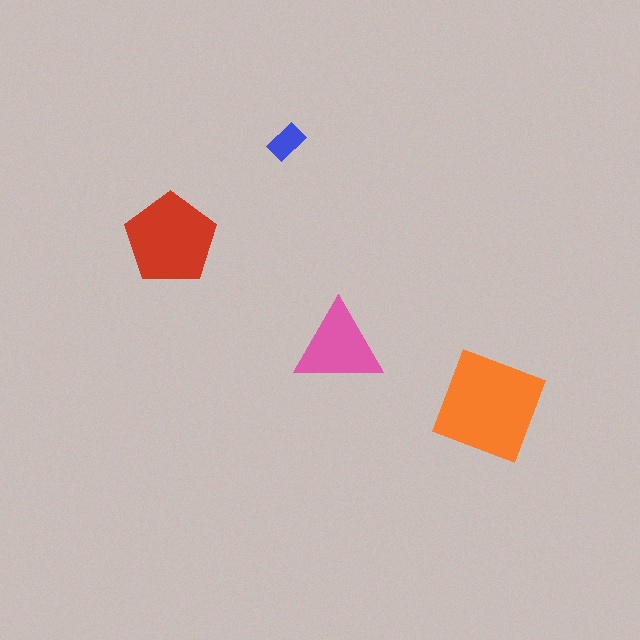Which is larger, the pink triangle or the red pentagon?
The red pentagon.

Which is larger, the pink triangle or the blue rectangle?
The pink triangle.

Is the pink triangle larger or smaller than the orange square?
Smaller.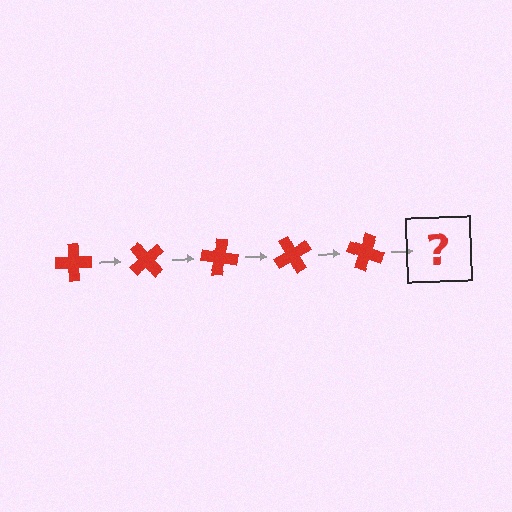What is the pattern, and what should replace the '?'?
The pattern is that the cross rotates 50 degrees each step. The '?' should be a red cross rotated 250 degrees.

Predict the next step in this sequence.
The next step is a red cross rotated 250 degrees.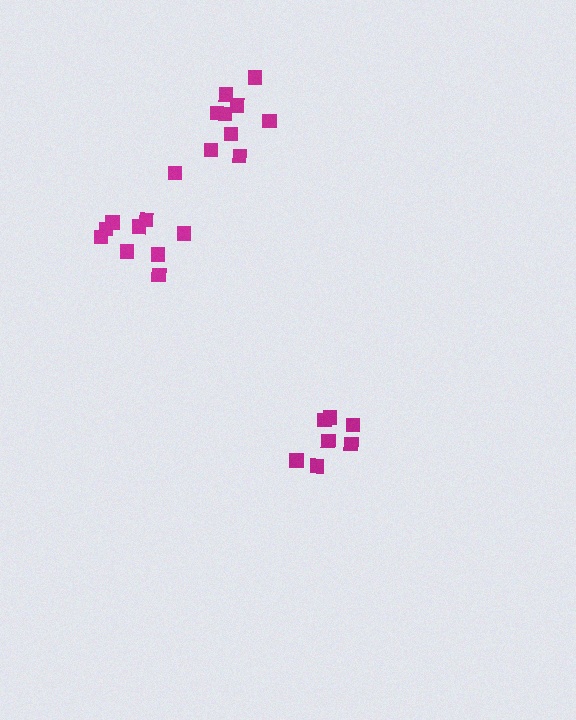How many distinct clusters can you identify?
There are 3 distinct clusters.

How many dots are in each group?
Group 1: 9 dots, Group 2: 7 dots, Group 3: 10 dots (26 total).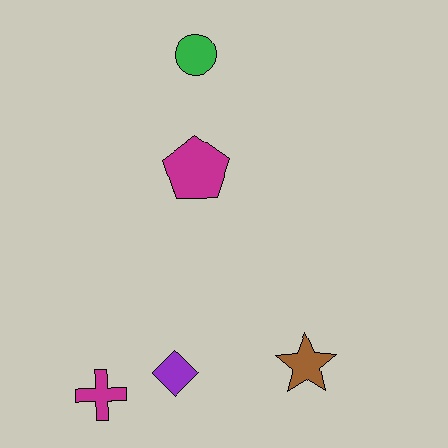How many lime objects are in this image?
There are no lime objects.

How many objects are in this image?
There are 5 objects.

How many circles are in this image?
There is 1 circle.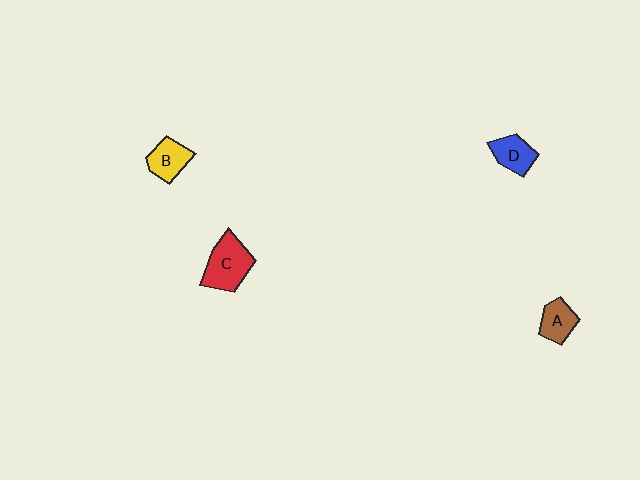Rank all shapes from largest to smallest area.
From largest to smallest: C (red), B (yellow), D (blue), A (brown).